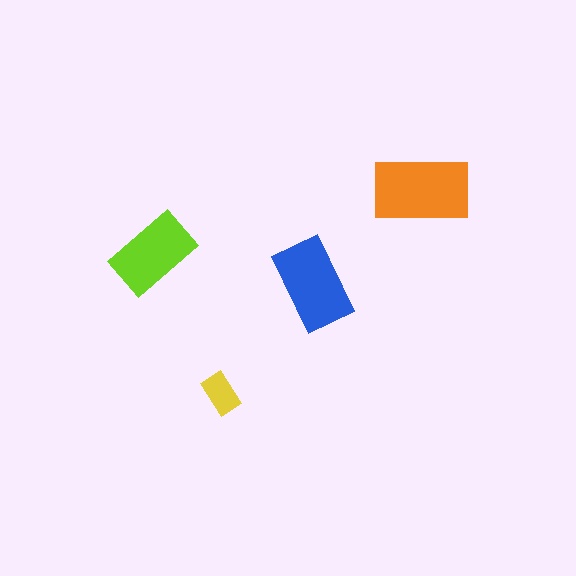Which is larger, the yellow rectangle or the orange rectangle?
The orange one.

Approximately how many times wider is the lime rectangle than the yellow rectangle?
About 2 times wider.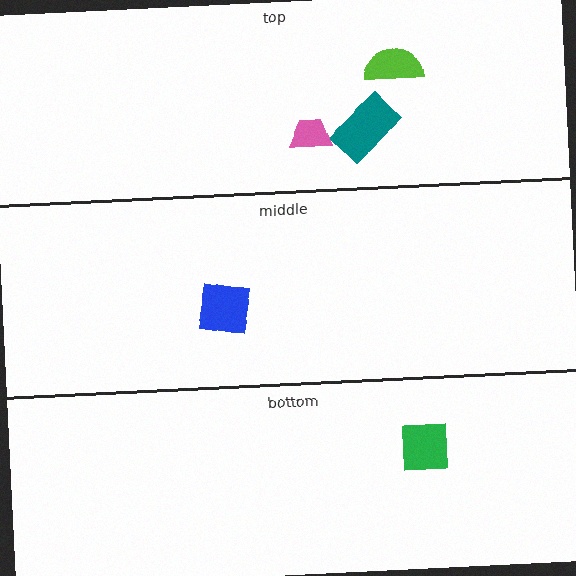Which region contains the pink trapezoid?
The top region.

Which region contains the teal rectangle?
The top region.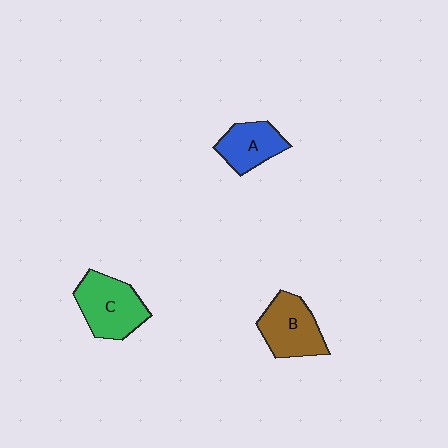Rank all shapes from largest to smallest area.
From largest to smallest: C (green), B (brown), A (blue).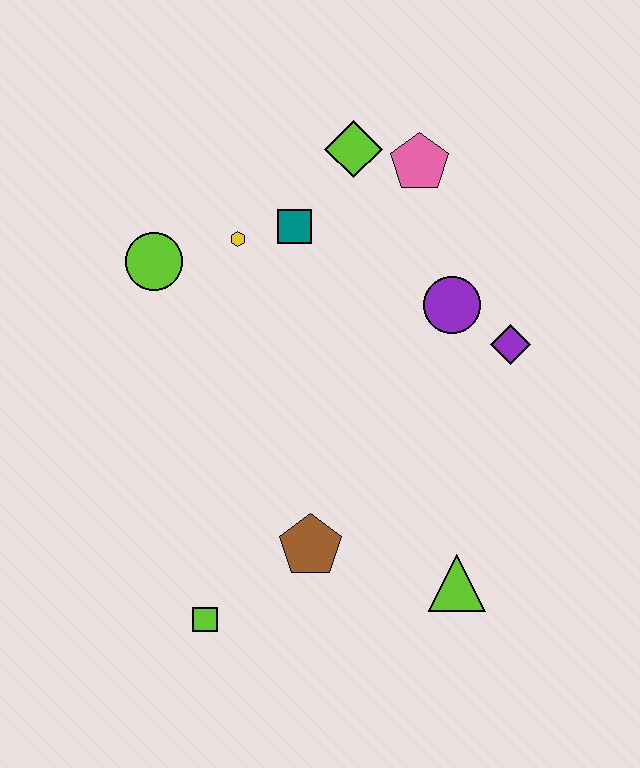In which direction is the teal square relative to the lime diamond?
The teal square is below the lime diamond.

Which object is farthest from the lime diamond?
The lime square is farthest from the lime diamond.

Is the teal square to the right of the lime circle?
Yes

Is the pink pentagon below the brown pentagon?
No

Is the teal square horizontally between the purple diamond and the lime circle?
Yes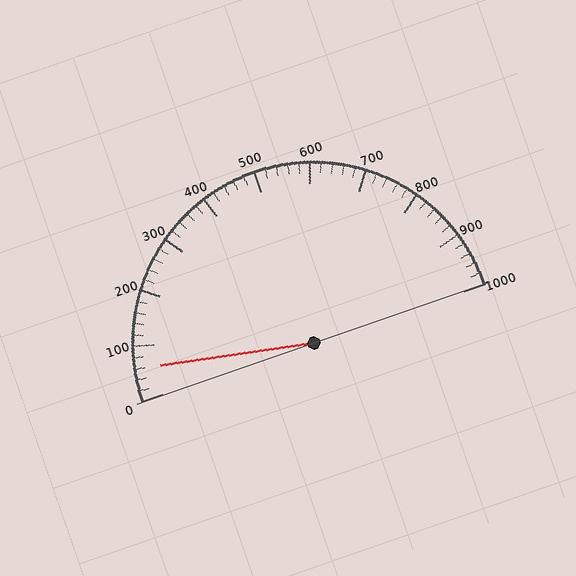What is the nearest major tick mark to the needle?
The nearest major tick mark is 100.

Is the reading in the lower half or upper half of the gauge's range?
The reading is in the lower half of the range (0 to 1000).